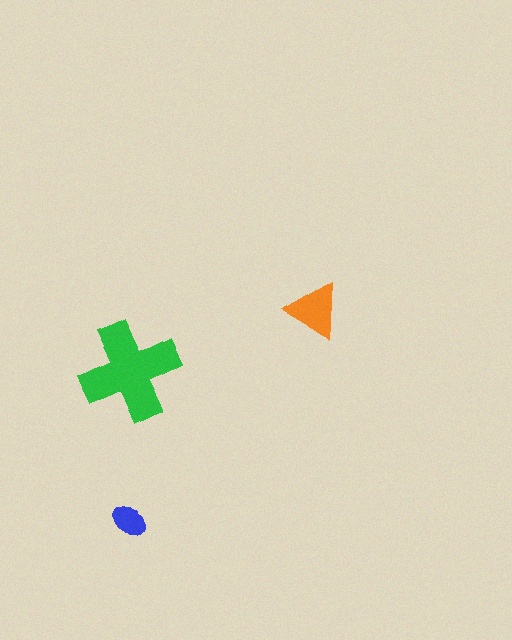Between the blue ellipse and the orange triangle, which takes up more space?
The orange triangle.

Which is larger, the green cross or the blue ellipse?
The green cross.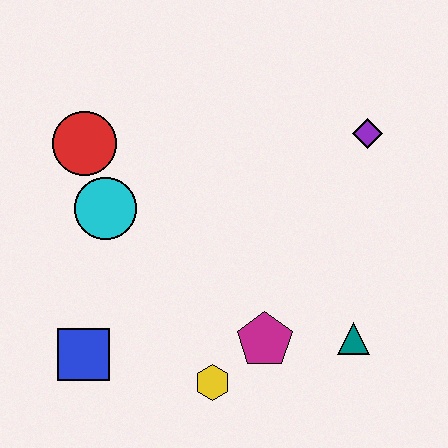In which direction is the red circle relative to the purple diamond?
The red circle is to the left of the purple diamond.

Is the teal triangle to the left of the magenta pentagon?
No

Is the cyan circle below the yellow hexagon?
No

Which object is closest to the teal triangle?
The magenta pentagon is closest to the teal triangle.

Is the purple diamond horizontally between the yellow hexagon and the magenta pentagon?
No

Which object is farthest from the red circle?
The teal triangle is farthest from the red circle.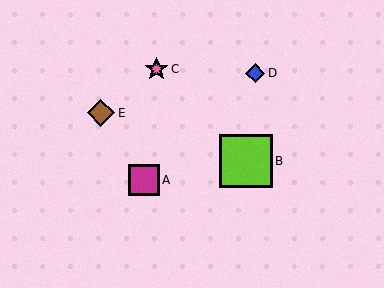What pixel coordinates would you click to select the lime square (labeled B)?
Click at (246, 161) to select the lime square B.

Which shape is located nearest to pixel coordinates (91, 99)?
The brown diamond (labeled E) at (101, 113) is nearest to that location.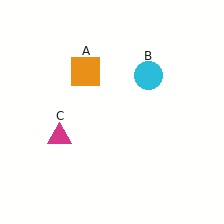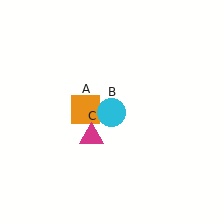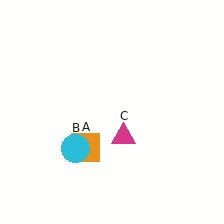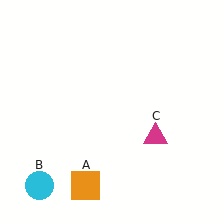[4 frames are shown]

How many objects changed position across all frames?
3 objects changed position: orange square (object A), cyan circle (object B), magenta triangle (object C).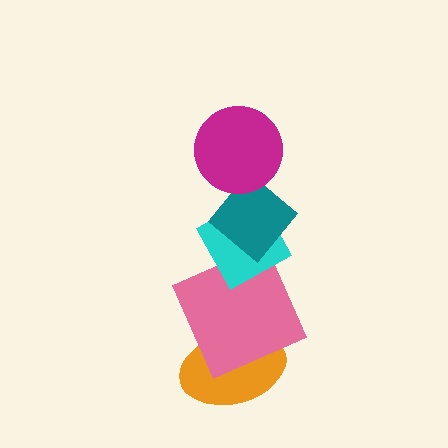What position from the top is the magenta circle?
The magenta circle is 1st from the top.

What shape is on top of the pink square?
The cyan diamond is on top of the pink square.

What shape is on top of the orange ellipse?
The pink square is on top of the orange ellipse.